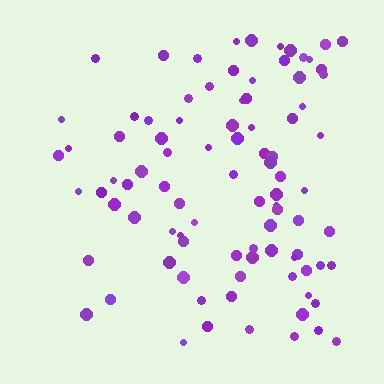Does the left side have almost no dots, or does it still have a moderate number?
Still a moderate number, just noticeably fewer than the right.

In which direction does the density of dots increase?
From left to right, with the right side densest.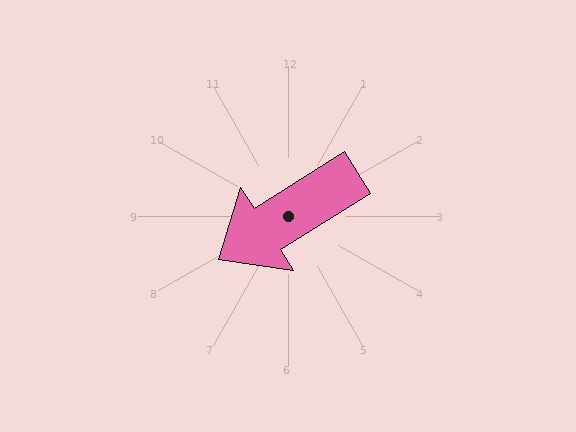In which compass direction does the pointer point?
Southwest.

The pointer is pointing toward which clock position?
Roughly 8 o'clock.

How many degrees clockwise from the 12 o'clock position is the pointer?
Approximately 238 degrees.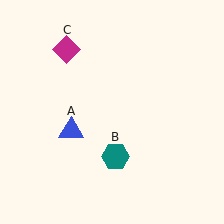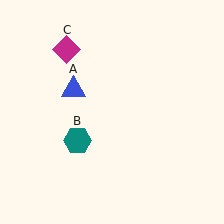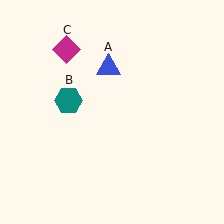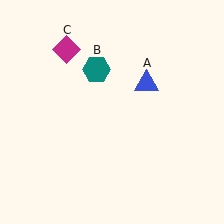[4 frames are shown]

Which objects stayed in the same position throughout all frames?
Magenta diamond (object C) remained stationary.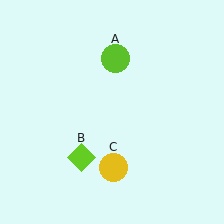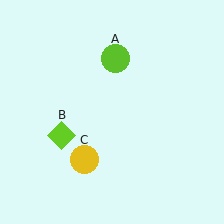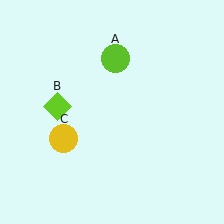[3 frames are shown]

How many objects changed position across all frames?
2 objects changed position: lime diamond (object B), yellow circle (object C).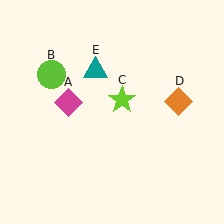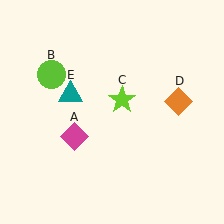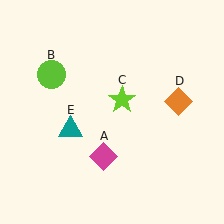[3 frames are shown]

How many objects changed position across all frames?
2 objects changed position: magenta diamond (object A), teal triangle (object E).